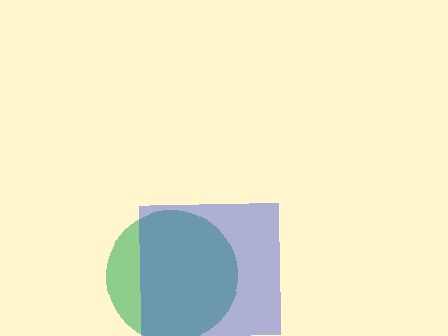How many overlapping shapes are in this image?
There are 2 overlapping shapes in the image.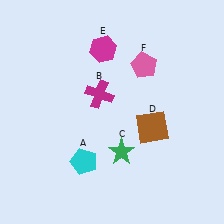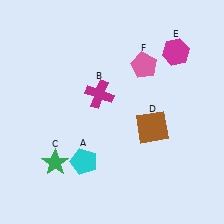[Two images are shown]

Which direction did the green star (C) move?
The green star (C) moved left.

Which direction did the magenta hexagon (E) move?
The magenta hexagon (E) moved right.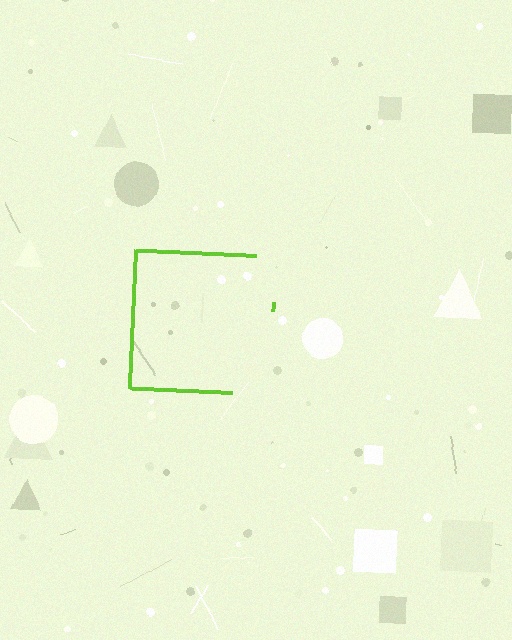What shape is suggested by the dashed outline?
The dashed outline suggests a square.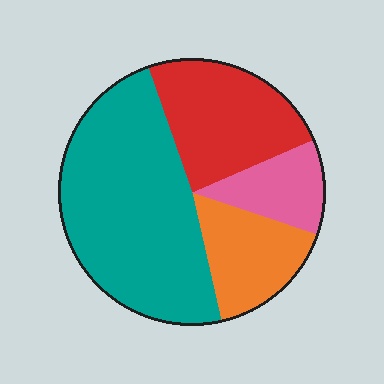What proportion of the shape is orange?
Orange covers roughly 15% of the shape.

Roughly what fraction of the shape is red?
Red covers around 25% of the shape.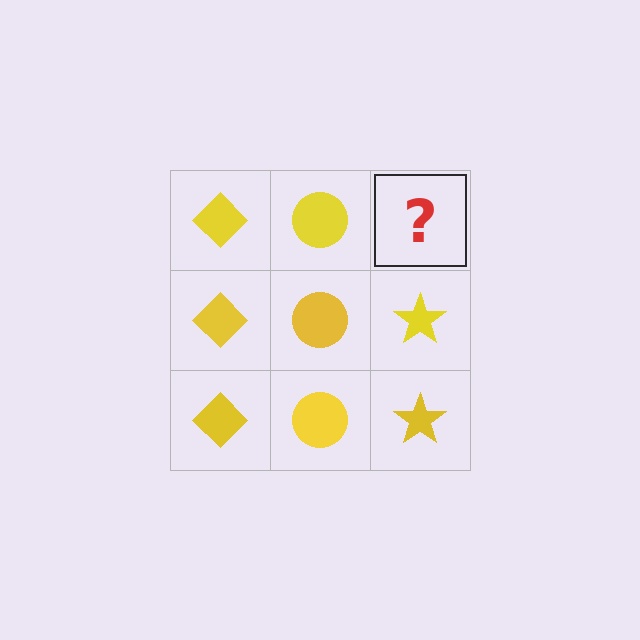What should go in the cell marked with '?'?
The missing cell should contain a yellow star.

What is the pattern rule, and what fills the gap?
The rule is that each column has a consistent shape. The gap should be filled with a yellow star.